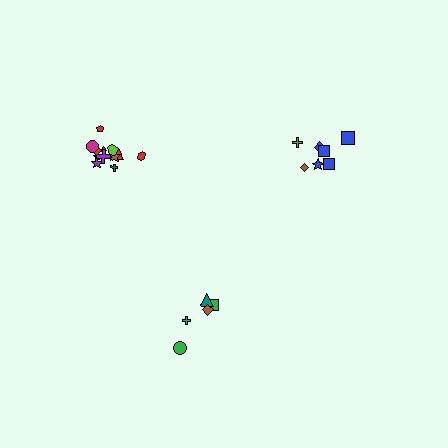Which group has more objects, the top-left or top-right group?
The top-left group.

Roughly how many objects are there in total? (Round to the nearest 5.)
Roughly 25 objects in total.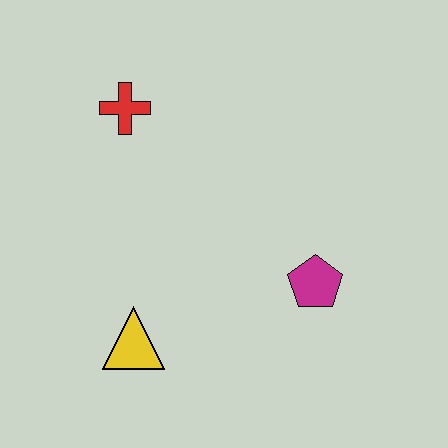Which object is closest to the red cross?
The yellow triangle is closest to the red cross.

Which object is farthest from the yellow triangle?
The red cross is farthest from the yellow triangle.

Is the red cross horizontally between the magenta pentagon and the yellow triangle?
No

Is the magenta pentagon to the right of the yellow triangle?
Yes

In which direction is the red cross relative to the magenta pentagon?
The red cross is to the left of the magenta pentagon.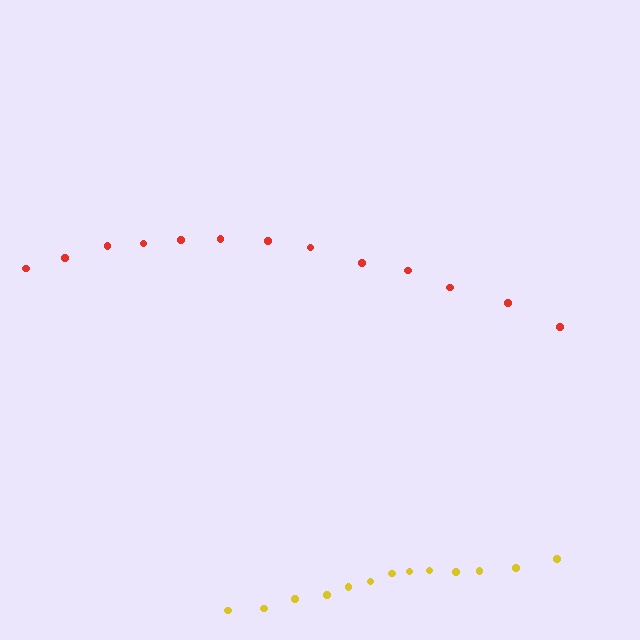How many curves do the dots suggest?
There are 2 distinct paths.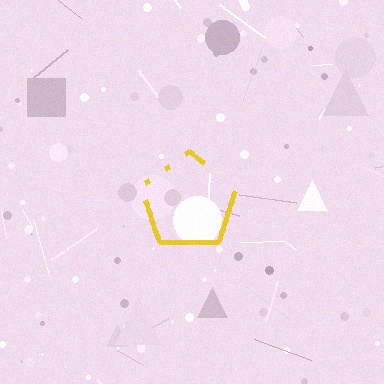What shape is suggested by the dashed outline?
The dashed outline suggests a pentagon.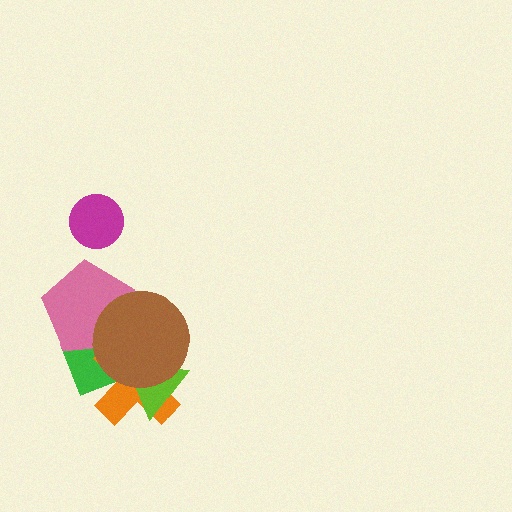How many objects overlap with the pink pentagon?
2 objects overlap with the pink pentagon.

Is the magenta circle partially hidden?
No, no other shape covers it.